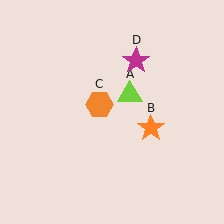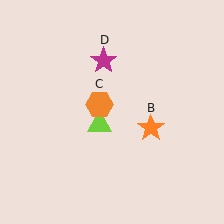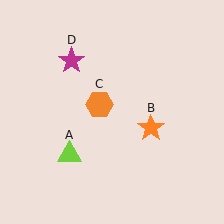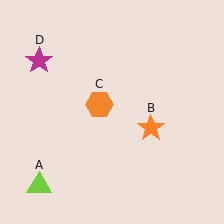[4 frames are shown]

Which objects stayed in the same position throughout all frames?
Orange star (object B) and orange hexagon (object C) remained stationary.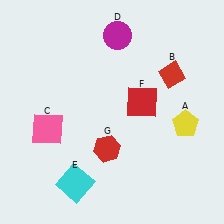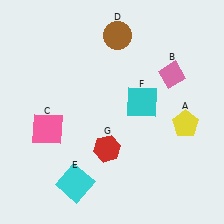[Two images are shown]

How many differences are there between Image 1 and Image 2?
There are 3 differences between the two images.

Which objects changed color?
B changed from red to pink. D changed from magenta to brown. F changed from red to cyan.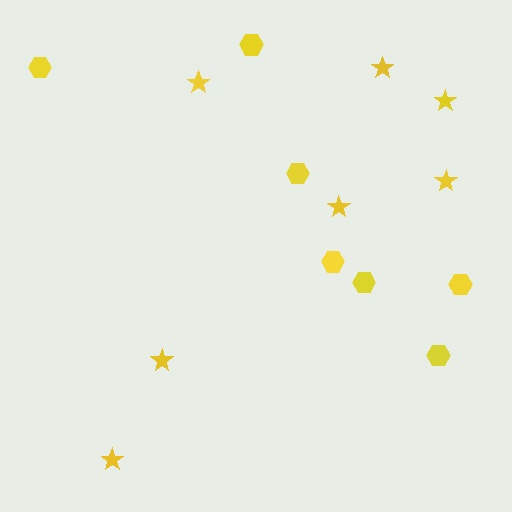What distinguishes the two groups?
There are 2 groups: one group of hexagons (7) and one group of stars (7).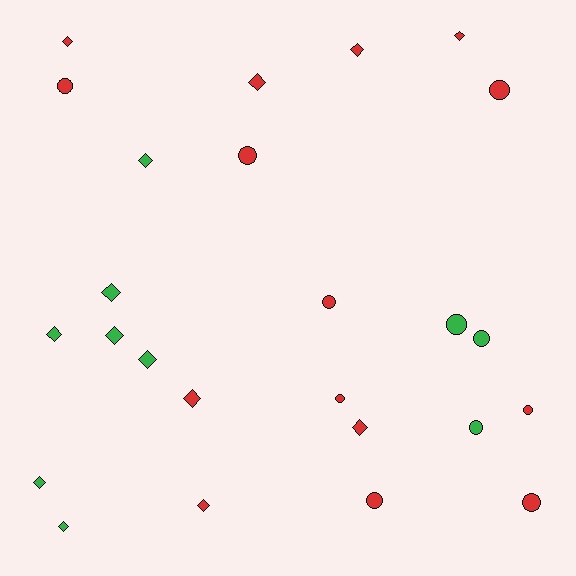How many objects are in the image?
There are 25 objects.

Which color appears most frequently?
Red, with 15 objects.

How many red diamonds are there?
There are 7 red diamonds.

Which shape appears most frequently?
Diamond, with 14 objects.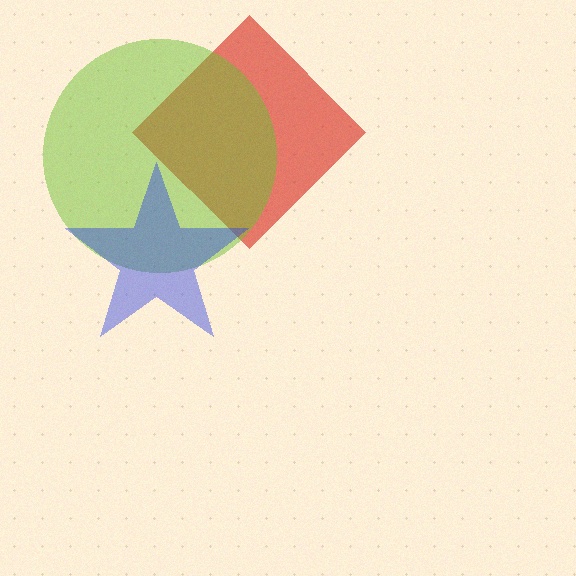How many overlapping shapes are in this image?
There are 3 overlapping shapes in the image.